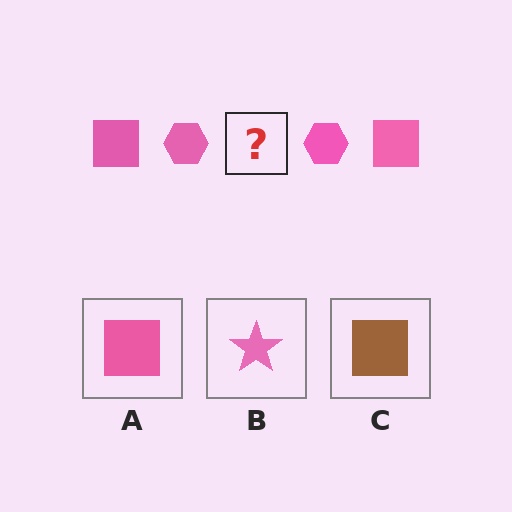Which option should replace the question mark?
Option A.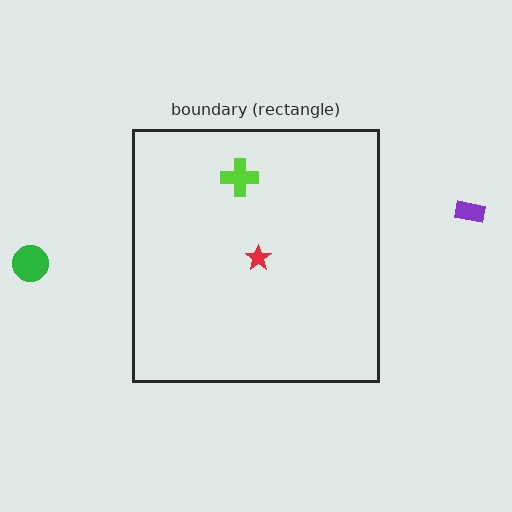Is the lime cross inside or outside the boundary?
Inside.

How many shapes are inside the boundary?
2 inside, 2 outside.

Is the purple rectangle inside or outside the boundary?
Outside.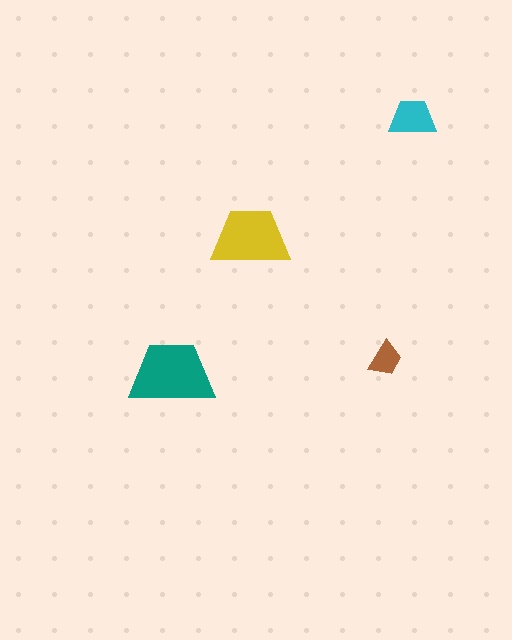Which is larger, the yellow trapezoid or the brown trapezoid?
The yellow one.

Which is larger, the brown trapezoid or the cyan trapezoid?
The cyan one.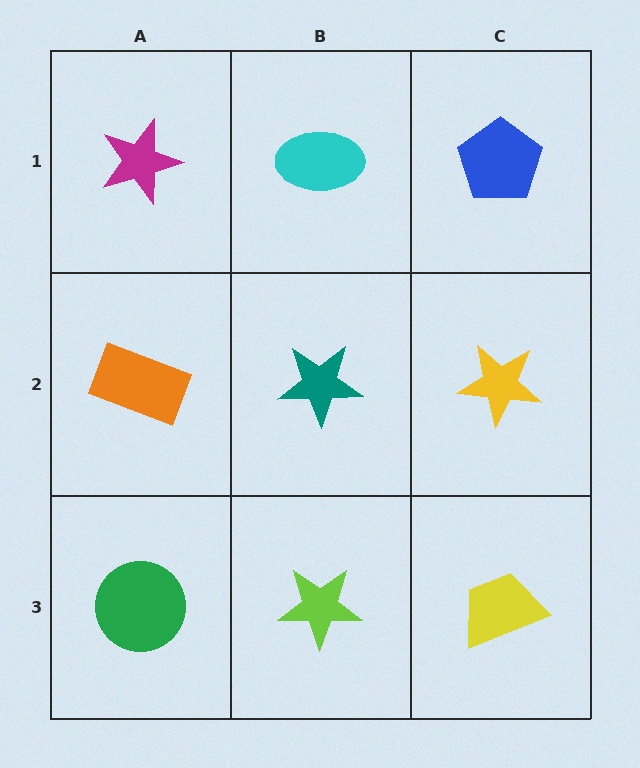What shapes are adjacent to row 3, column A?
An orange rectangle (row 2, column A), a lime star (row 3, column B).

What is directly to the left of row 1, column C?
A cyan ellipse.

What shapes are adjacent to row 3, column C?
A yellow star (row 2, column C), a lime star (row 3, column B).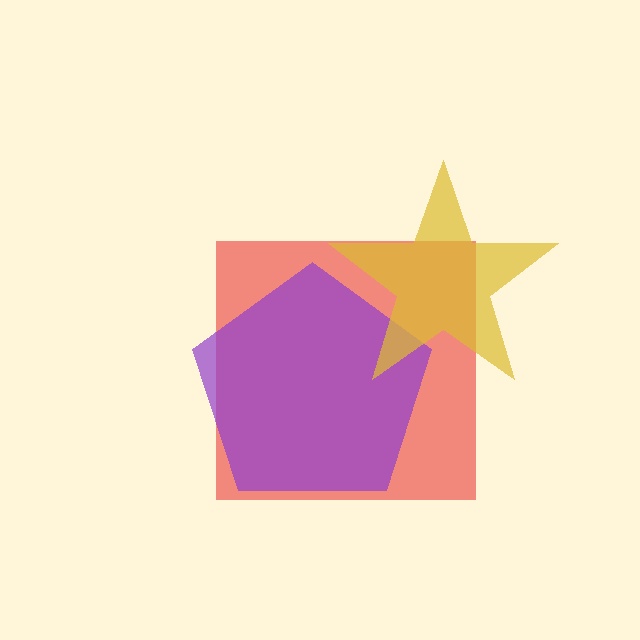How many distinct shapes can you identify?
There are 3 distinct shapes: a red square, a purple pentagon, a yellow star.